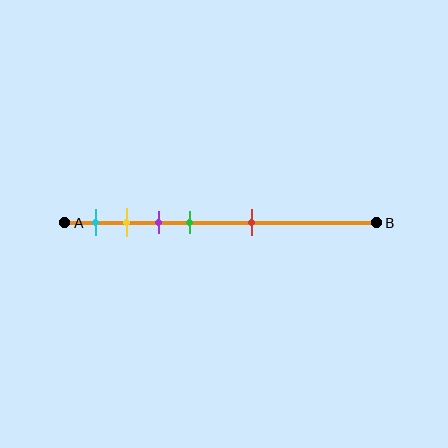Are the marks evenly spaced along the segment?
No, the marks are not evenly spaced.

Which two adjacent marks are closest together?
The yellow and purple marks are the closest adjacent pair.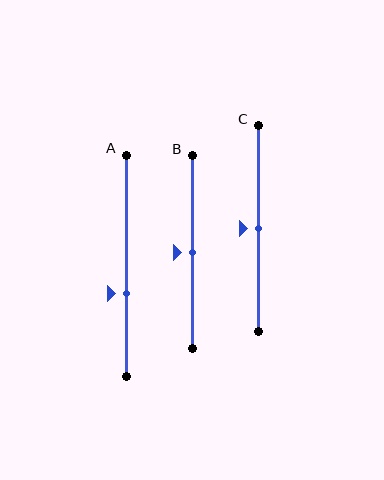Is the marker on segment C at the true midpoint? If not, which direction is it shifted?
Yes, the marker on segment C is at the true midpoint.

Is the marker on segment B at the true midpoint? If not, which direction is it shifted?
Yes, the marker on segment B is at the true midpoint.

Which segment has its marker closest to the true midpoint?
Segment B has its marker closest to the true midpoint.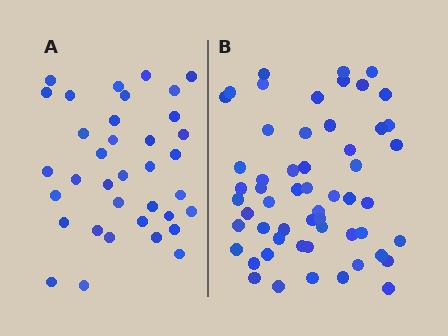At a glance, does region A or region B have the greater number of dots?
Region B (the right region) has more dots.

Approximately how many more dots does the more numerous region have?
Region B has approximately 20 more dots than region A.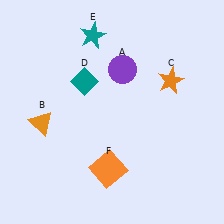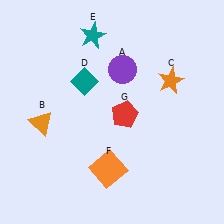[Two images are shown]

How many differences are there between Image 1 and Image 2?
There is 1 difference between the two images.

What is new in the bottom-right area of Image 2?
A red pentagon (G) was added in the bottom-right area of Image 2.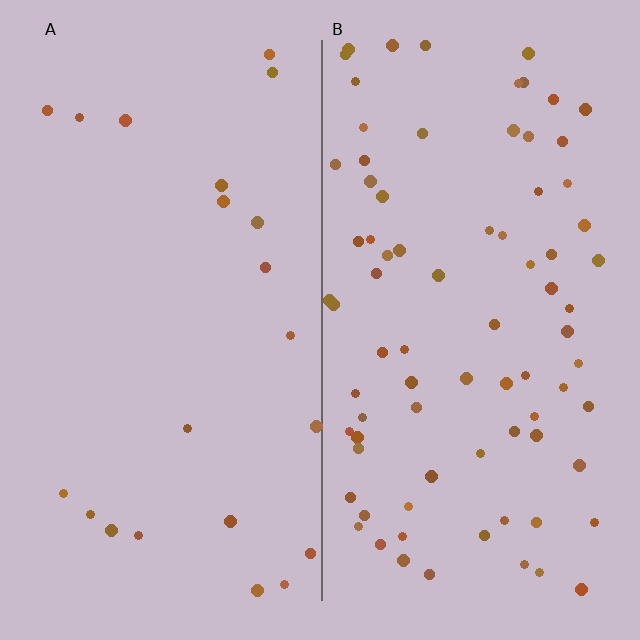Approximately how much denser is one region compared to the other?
Approximately 3.6× — region B over region A.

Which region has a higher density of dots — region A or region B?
B (the right).